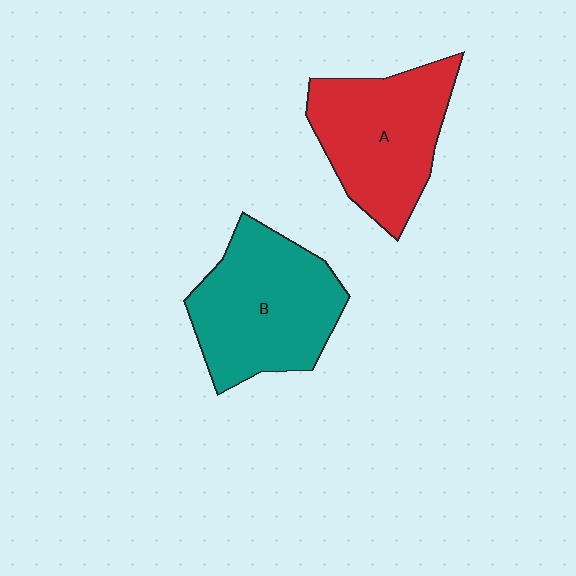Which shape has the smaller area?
Shape A (red).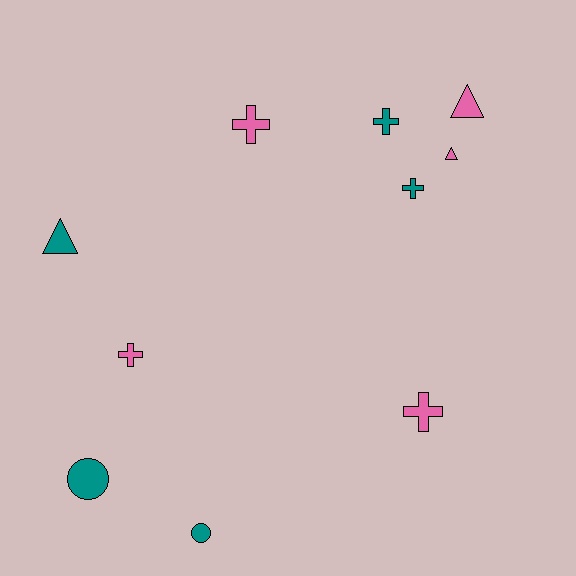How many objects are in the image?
There are 10 objects.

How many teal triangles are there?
There is 1 teal triangle.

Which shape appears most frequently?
Cross, with 5 objects.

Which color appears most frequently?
Pink, with 5 objects.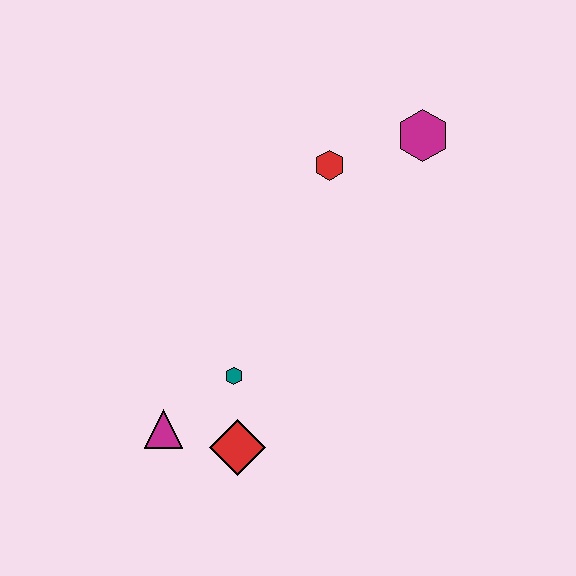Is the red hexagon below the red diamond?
No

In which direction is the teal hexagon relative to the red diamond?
The teal hexagon is above the red diamond.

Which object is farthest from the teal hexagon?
The magenta hexagon is farthest from the teal hexagon.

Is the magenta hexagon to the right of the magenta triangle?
Yes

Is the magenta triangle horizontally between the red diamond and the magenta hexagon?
No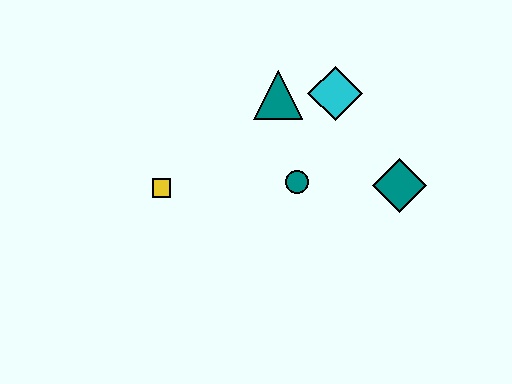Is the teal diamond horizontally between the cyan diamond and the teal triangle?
No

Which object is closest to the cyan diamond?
The teal triangle is closest to the cyan diamond.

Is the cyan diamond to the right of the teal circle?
Yes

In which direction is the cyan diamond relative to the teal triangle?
The cyan diamond is to the right of the teal triangle.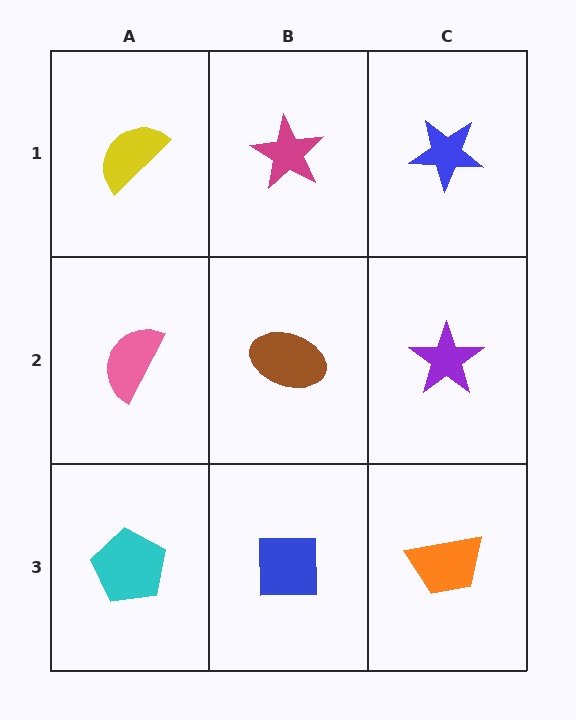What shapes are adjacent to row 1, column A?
A pink semicircle (row 2, column A), a magenta star (row 1, column B).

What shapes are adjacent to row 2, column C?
A blue star (row 1, column C), an orange trapezoid (row 3, column C), a brown ellipse (row 2, column B).